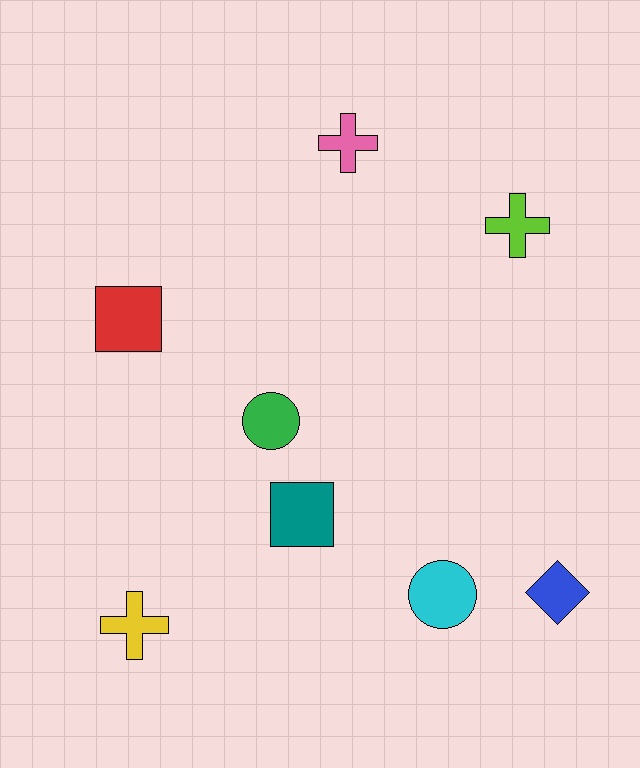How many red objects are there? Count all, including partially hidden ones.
There is 1 red object.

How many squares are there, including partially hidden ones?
There are 2 squares.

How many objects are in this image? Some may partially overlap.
There are 8 objects.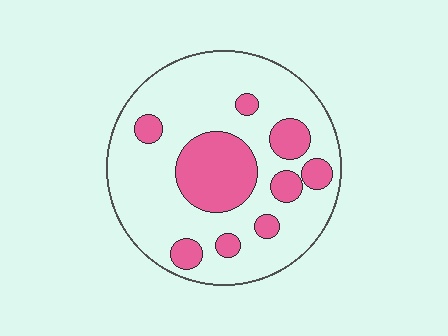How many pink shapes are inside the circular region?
9.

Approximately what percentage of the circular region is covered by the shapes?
Approximately 25%.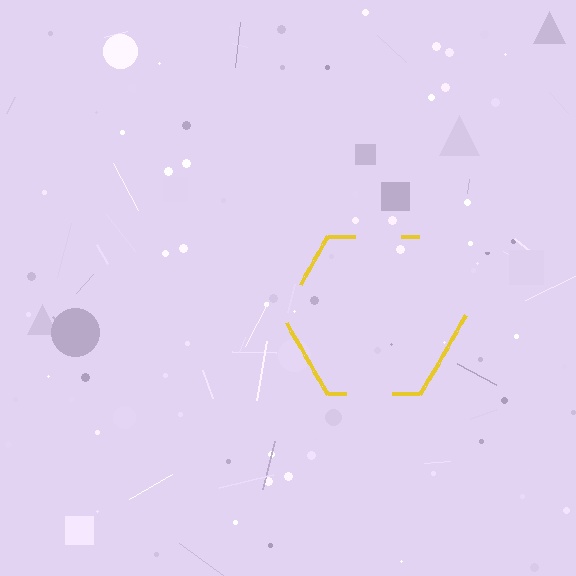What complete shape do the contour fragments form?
The contour fragments form a hexagon.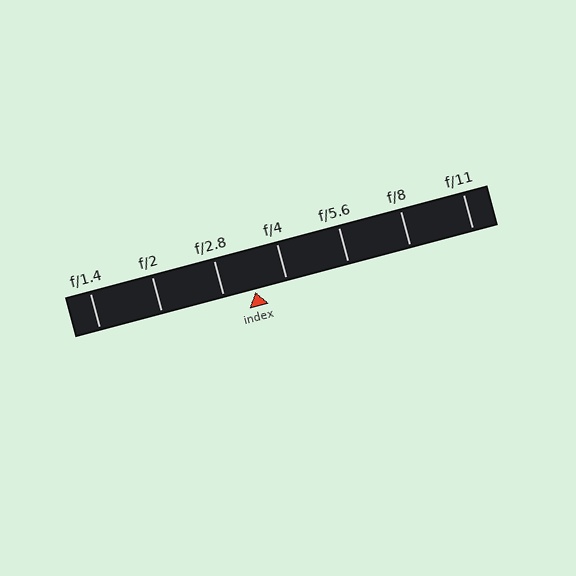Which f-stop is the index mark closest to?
The index mark is closest to f/2.8.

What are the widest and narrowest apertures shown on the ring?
The widest aperture shown is f/1.4 and the narrowest is f/11.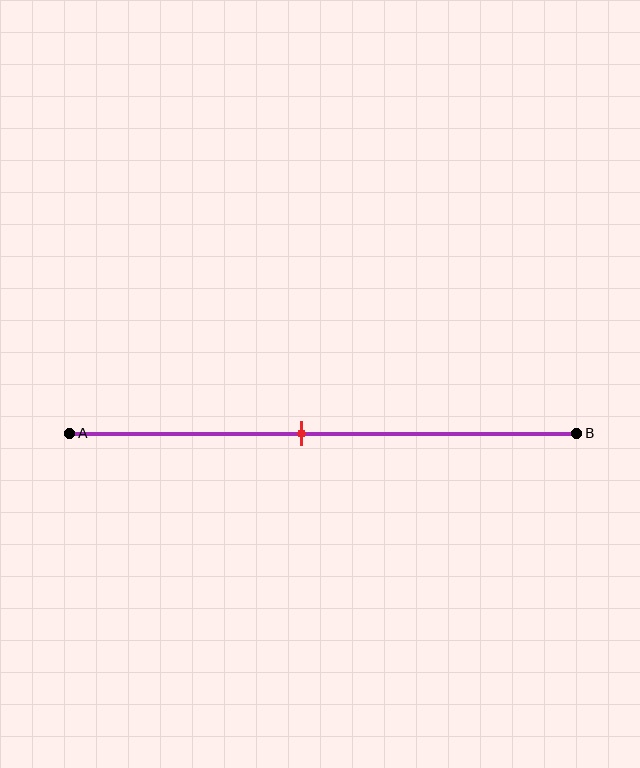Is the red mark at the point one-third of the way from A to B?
No, the mark is at about 45% from A, not at the 33% one-third point.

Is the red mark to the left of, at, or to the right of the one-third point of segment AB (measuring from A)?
The red mark is to the right of the one-third point of segment AB.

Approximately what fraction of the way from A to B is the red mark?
The red mark is approximately 45% of the way from A to B.